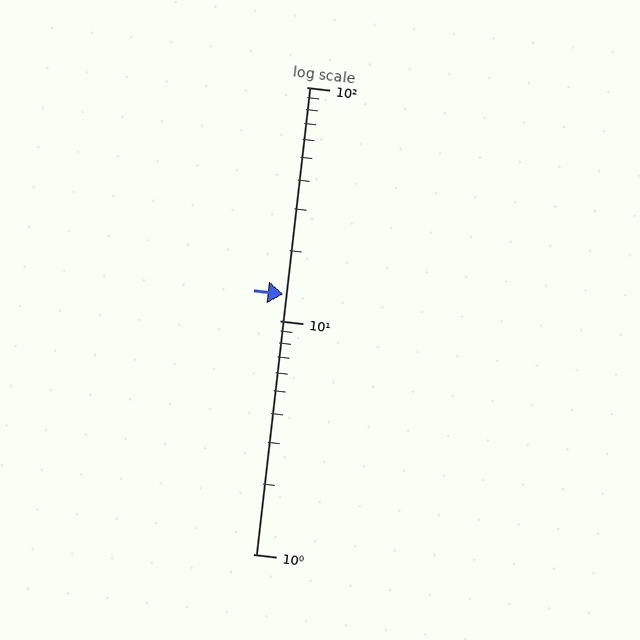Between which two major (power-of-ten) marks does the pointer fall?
The pointer is between 10 and 100.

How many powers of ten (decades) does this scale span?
The scale spans 2 decades, from 1 to 100.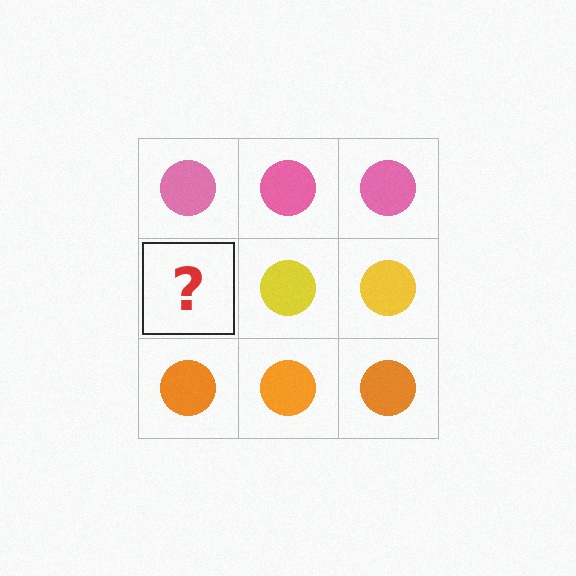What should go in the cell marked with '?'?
The missing cell should contain a yellow circle.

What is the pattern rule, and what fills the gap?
The rule is that each row has a consistent color. The gap should be filled with a yellow circle.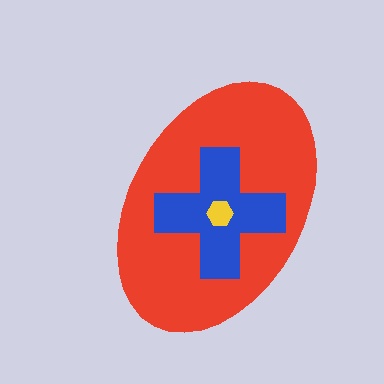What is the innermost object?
The yellow hexagon.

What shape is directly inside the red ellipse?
The blue cross.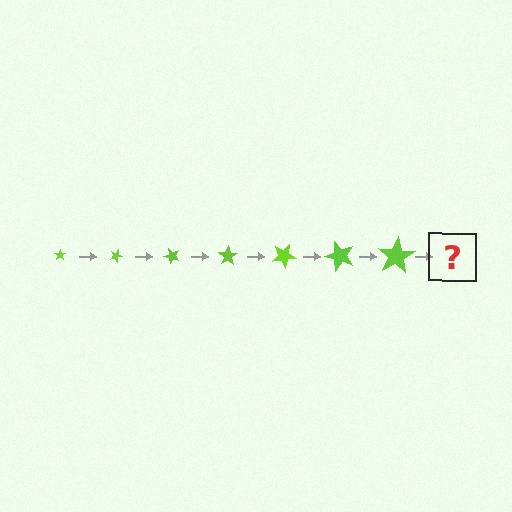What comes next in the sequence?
The next element should be a star, larger than the previous one and rotated 175 degrees from the start.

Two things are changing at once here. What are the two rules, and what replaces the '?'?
The two rules are that the star grows larger each step and it rotates 25 degrees each step. The '?' should be a star, larger than the previous one and rotated 175 degrees from the start.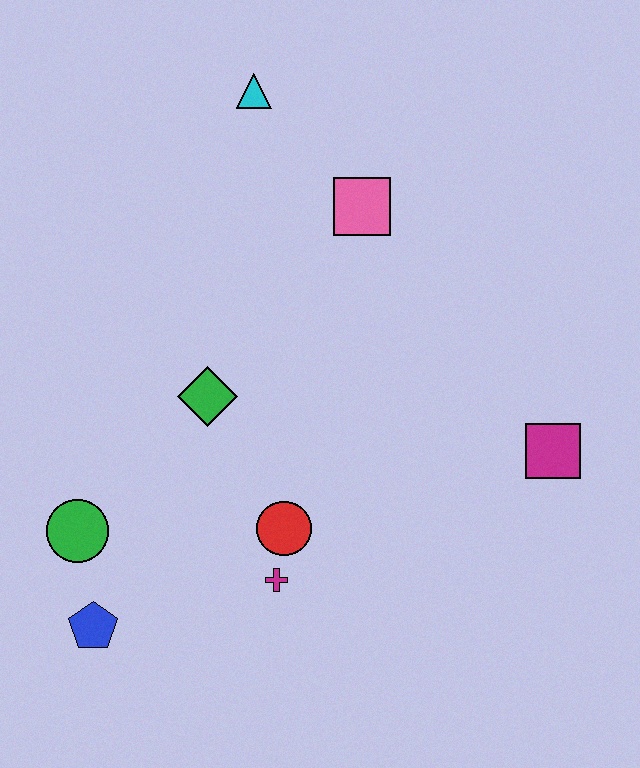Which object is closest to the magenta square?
The red circle is closest to the magenta square.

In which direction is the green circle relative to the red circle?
The green circle is to the left of the red circle.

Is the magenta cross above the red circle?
No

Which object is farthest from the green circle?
The magenta square is farthest from the green circle.